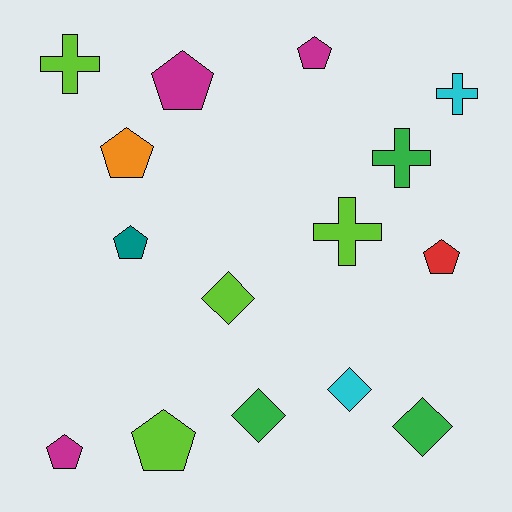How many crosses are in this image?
There are 4 crosses.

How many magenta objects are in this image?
There are 3 magenta objects.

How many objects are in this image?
There are 15 objects.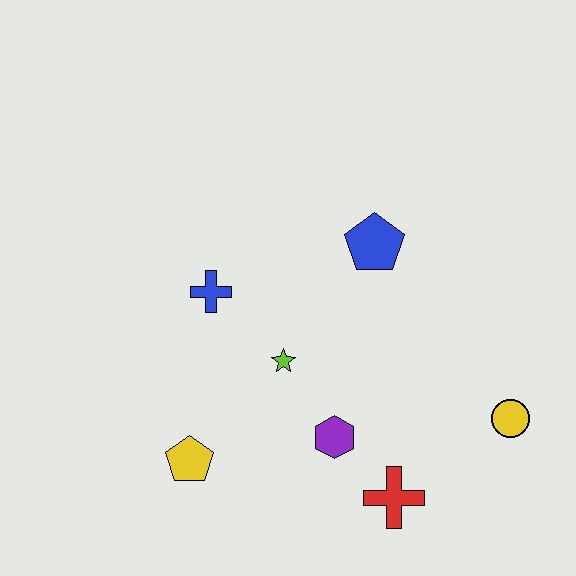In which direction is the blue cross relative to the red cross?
The blue cross is above the red cross.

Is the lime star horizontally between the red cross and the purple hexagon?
No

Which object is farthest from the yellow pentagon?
The yellow circle is farthest from the yellow pentagon.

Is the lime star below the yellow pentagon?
No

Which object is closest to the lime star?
The purple hexagon is closest to the lime star.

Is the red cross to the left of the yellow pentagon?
No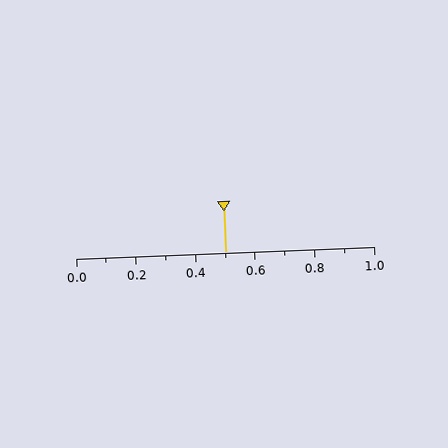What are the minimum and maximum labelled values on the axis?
The axis runs from 0.0 to 1.0.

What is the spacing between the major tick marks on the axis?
The major ticks are spaced 0.2 apart.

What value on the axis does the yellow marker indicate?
The marker indicates approximately 0.5.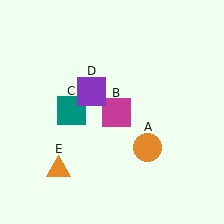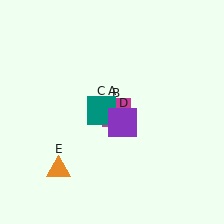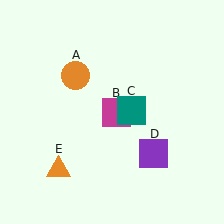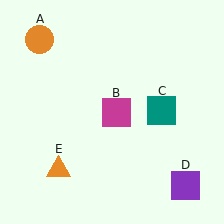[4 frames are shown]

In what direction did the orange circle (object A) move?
The orange circle (object A) moved up and to the left.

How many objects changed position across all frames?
3 objects changed position: orange circle (object A), teal square (object C), purple square (object D).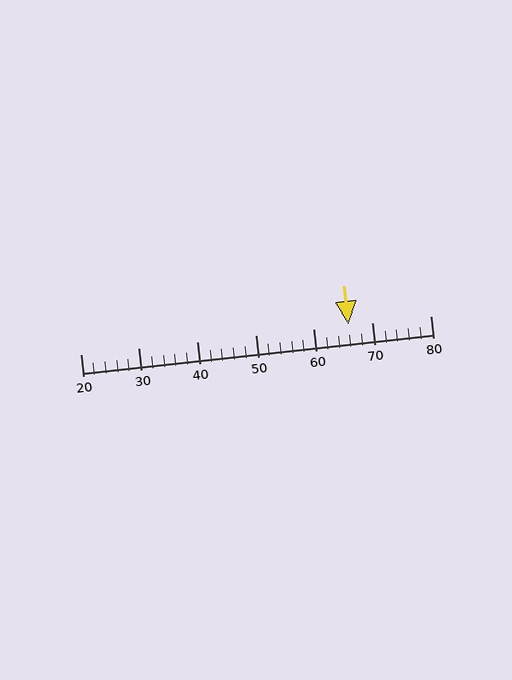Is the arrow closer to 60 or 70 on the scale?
The arrow is closer to 70.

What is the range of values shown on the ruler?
The ruler shows values from 20 to 80.